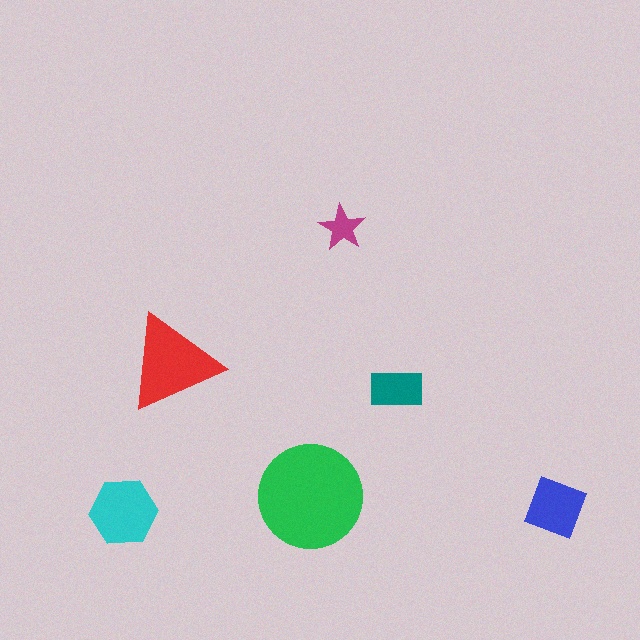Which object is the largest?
The green circle.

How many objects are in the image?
There are 6 objects in the image.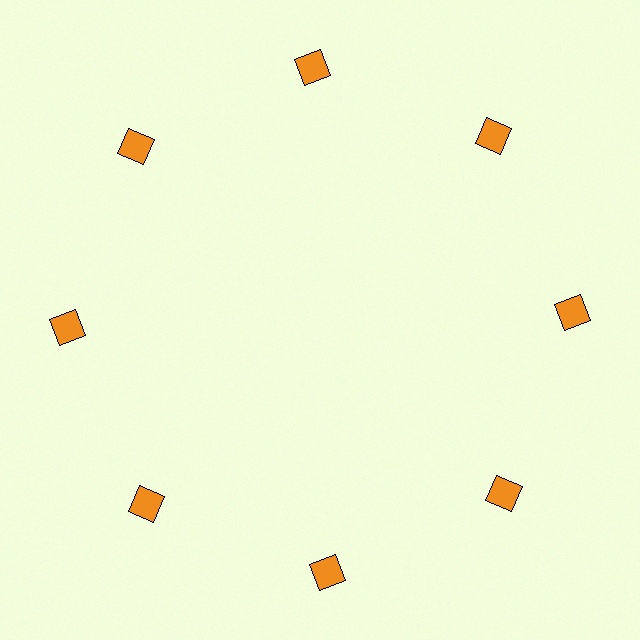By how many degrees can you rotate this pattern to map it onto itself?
The pattern maps onto itself every 45 degrees of rotation.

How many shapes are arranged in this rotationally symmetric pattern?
There are 8 shapes, arranged in 8 groups of 1.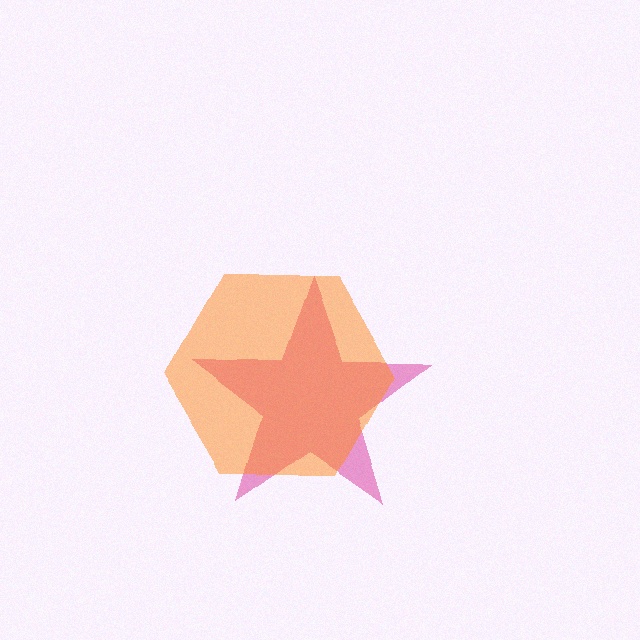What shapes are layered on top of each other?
The layered shapes are: a magenta star, an orange hexagon.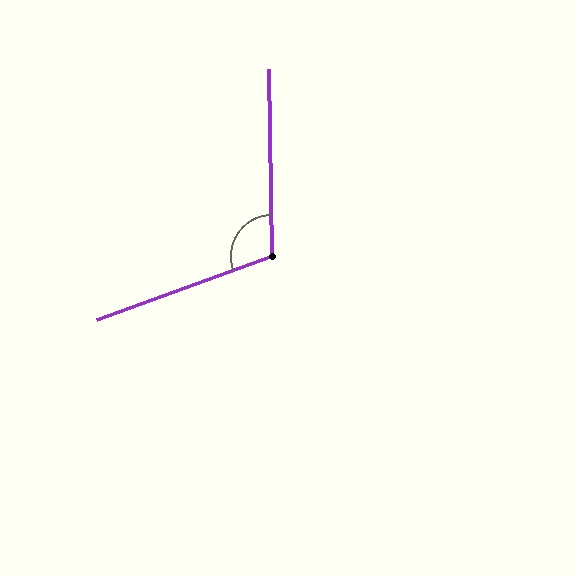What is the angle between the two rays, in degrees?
Approximately 109 degrees.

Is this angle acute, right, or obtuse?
It is obtuse.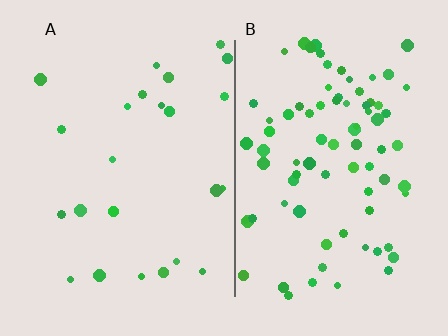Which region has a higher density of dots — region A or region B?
B (the right).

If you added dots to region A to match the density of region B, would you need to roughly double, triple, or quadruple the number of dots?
Approximately triple.